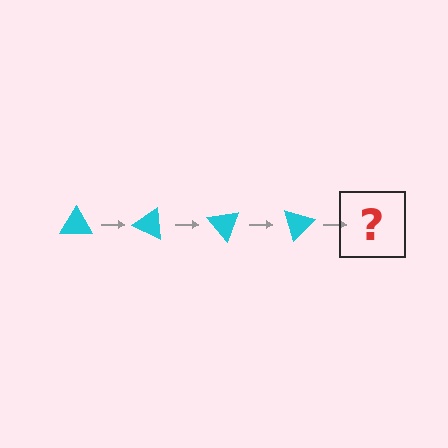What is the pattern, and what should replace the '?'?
The pattern is that the triangle rotates 25 degrees each step. The '?' should be a cyan triangle rotated 100 degrees.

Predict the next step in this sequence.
The next step is a cyan triangle rotated 100 degrees.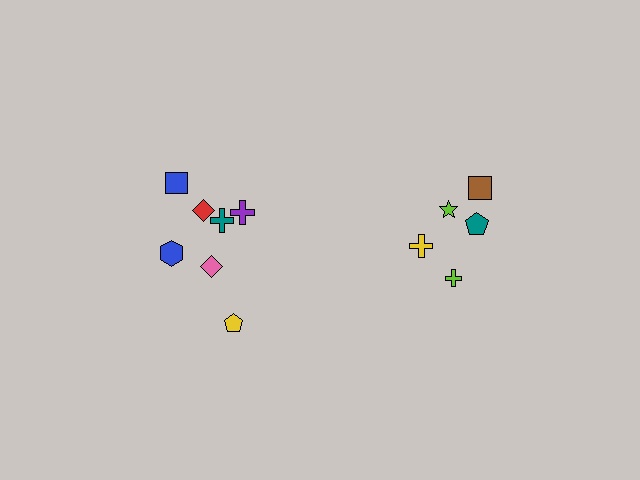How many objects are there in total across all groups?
There are 12 objects.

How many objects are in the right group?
There are 5 objects.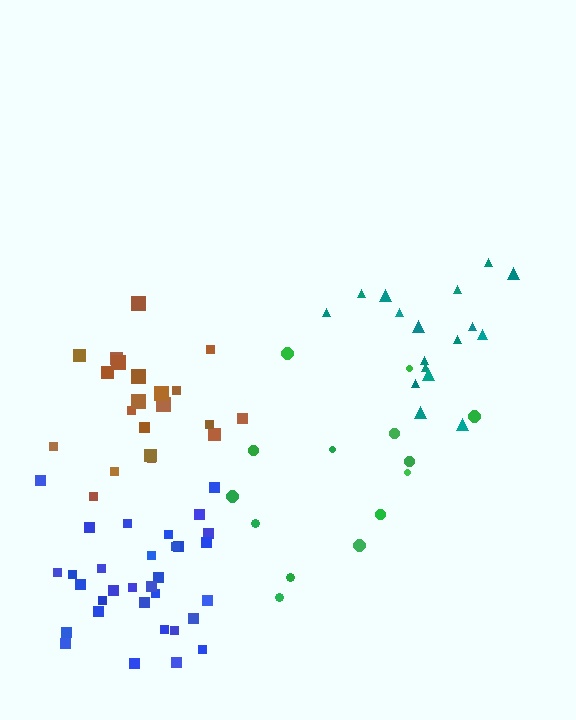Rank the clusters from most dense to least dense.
blue, brown, teal, green.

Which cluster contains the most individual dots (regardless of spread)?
Blue (32).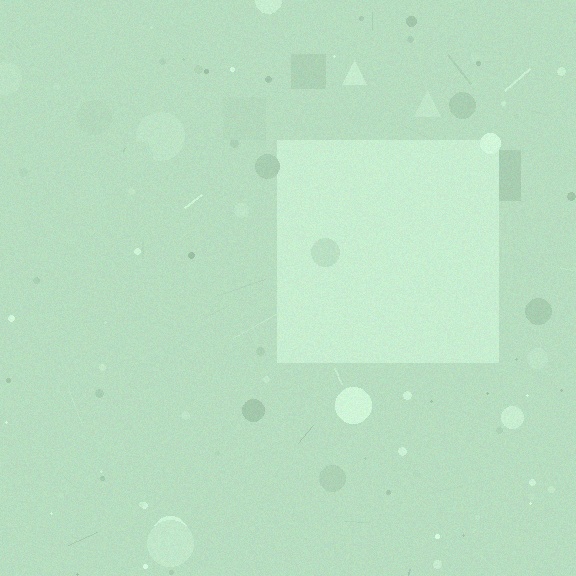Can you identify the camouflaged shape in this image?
The camouflaged shape is a square.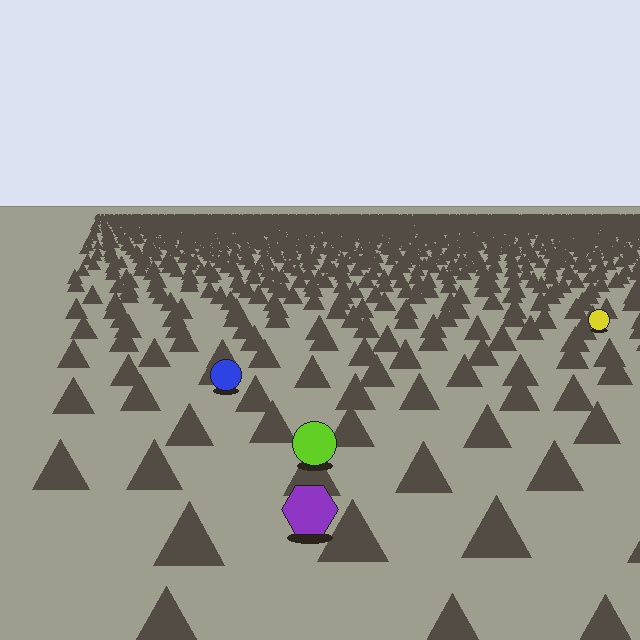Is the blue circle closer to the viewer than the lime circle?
No. The lime circle is closer — you can tell from the texture gradient: the ground texture is coarser near it.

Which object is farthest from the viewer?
The yellow circle is farthest from the viewer. It appears smaller and the ground texture around it is denser.